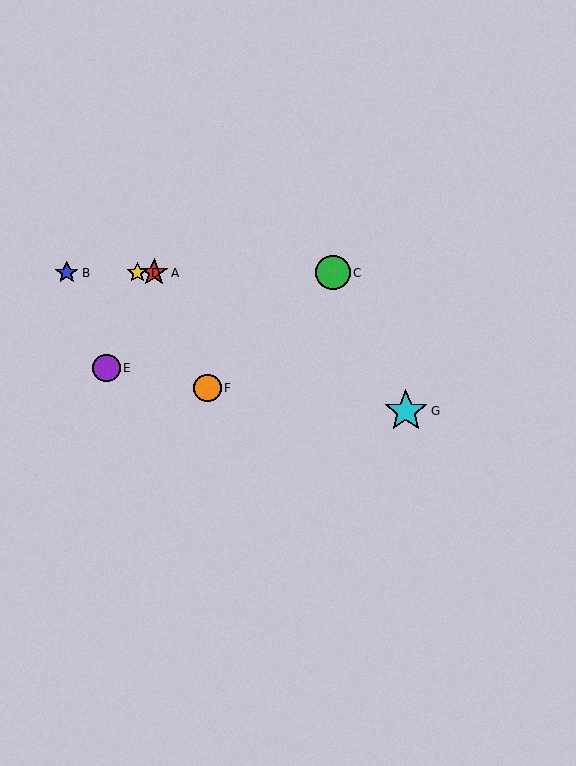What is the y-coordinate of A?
Object A is at y≈273.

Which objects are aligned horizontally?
Objects A, B, C, D are aligned horizontally.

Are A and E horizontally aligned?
No, A is at y≈273 and E is at y≈368.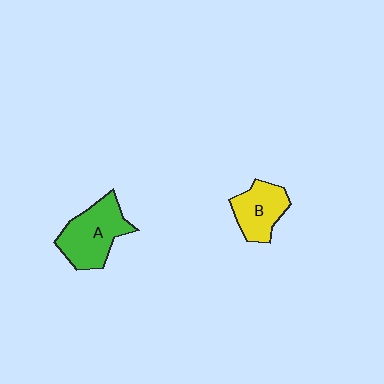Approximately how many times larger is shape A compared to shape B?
Approximately 1.4 times.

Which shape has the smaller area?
Shape B (yellow).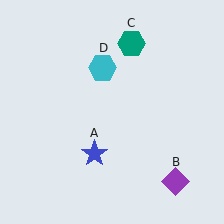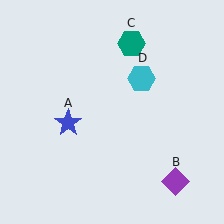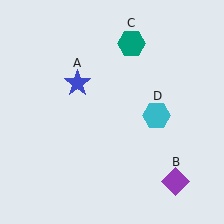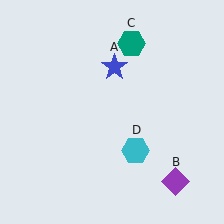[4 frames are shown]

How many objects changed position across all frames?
2 objects changed position: blue star (object A), cyan hexagon (object D).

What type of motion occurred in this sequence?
The blue star (object A), cyan hexagon (object D) rotated clockwise around the center of the scene.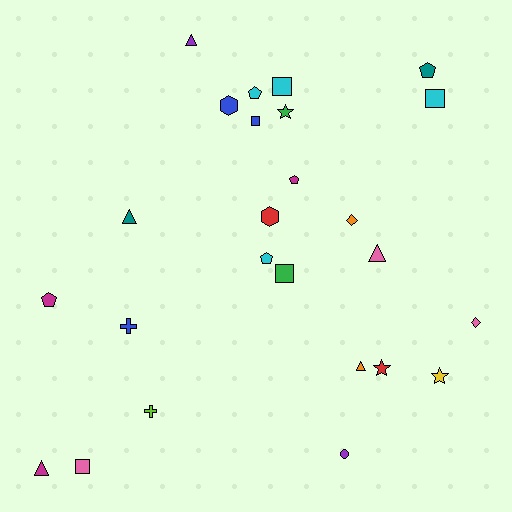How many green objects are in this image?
There are 2 green objects.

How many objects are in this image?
There are 25 objects.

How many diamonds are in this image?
There are 2 diamonds.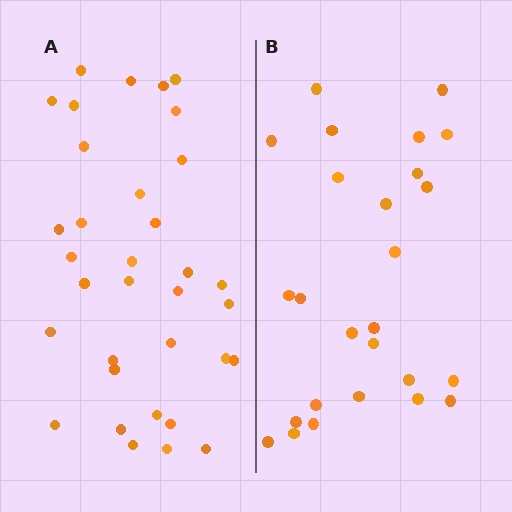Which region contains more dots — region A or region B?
Region A (the left region) has more dots.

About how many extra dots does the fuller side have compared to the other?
Region A has roughly 8 or so more dots than region B.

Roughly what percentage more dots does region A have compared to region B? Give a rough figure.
About 30% more.